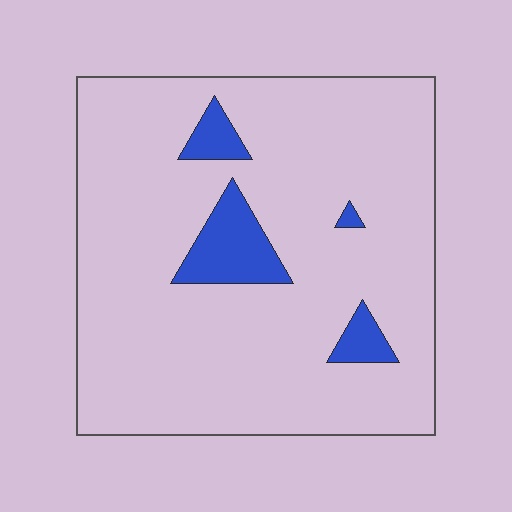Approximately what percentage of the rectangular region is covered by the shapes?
Approximately 10%.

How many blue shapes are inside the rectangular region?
4.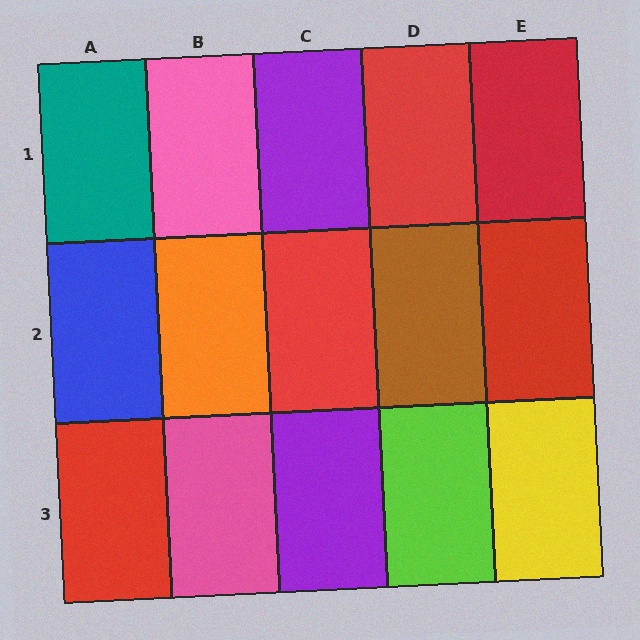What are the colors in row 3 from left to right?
Red, pink, purple, lime, yellow.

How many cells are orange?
1 cell is orange.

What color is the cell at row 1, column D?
Red.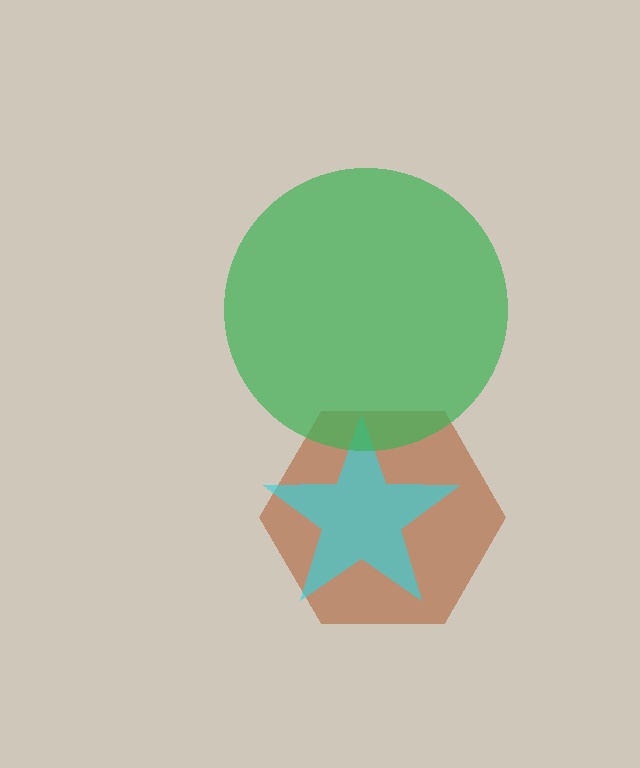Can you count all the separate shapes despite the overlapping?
Yes, there are 3 separate shapes.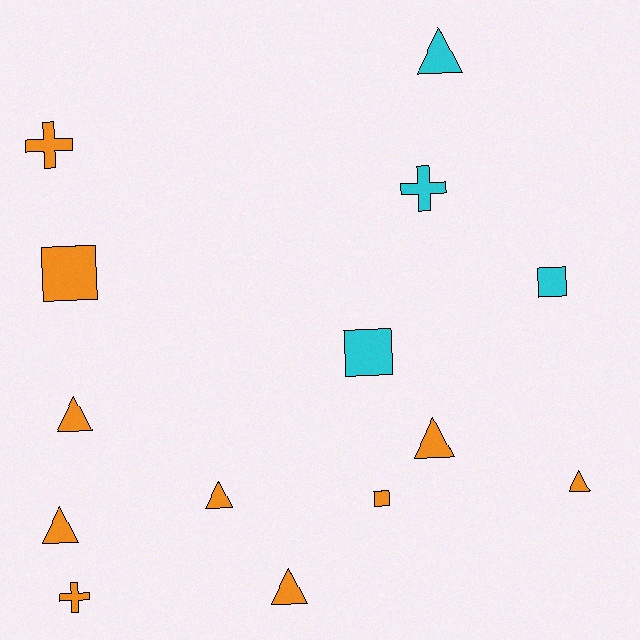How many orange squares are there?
There are 2 orange squares.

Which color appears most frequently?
Orange, with 10 objects.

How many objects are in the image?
There are 14 objects.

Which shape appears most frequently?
Triangle, with 7 objects.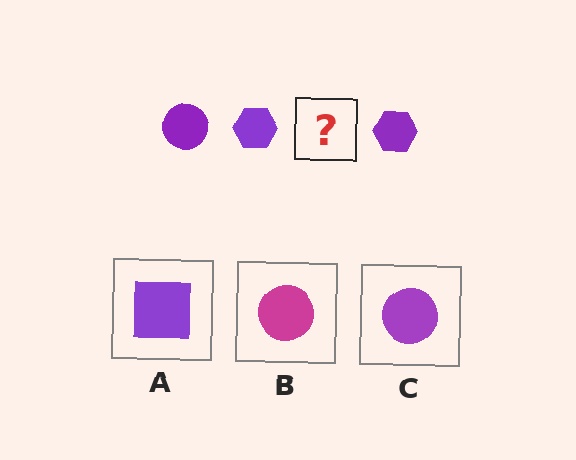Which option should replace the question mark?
Option C.